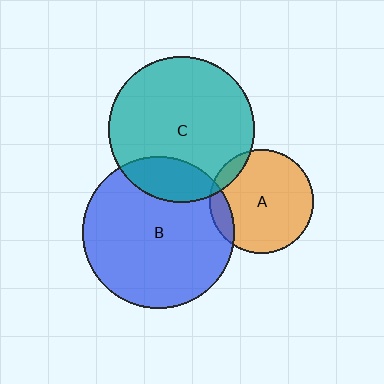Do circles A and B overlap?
Yes.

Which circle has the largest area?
Circle B (blue).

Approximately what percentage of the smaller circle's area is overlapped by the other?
Approximately 10%.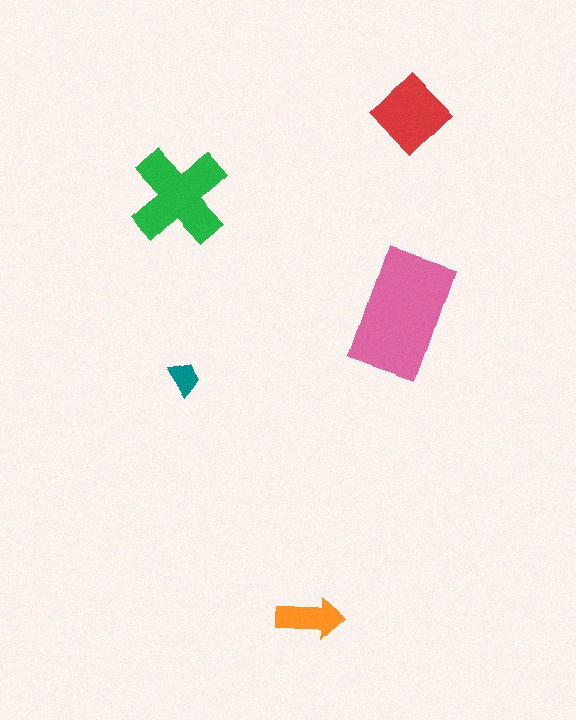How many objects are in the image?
There are 5 objects in the image.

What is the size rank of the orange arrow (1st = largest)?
4th.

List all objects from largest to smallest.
The pink rectangle, the green cross, the red diamond, the orange arrow, the teal trapezoid.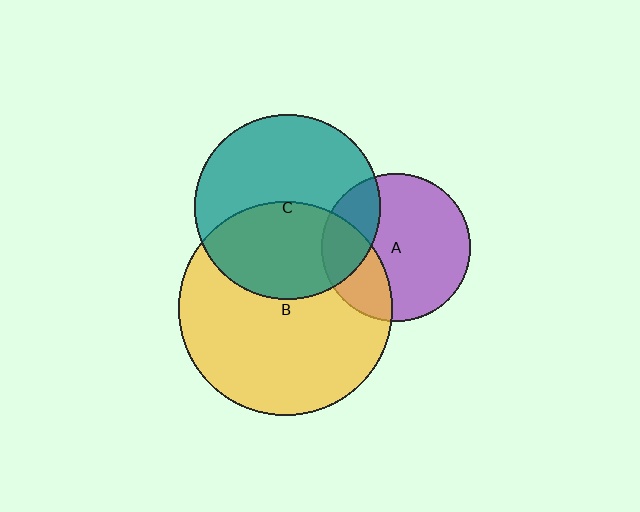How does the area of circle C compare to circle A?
Approximately 1.6 times.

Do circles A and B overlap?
Yes.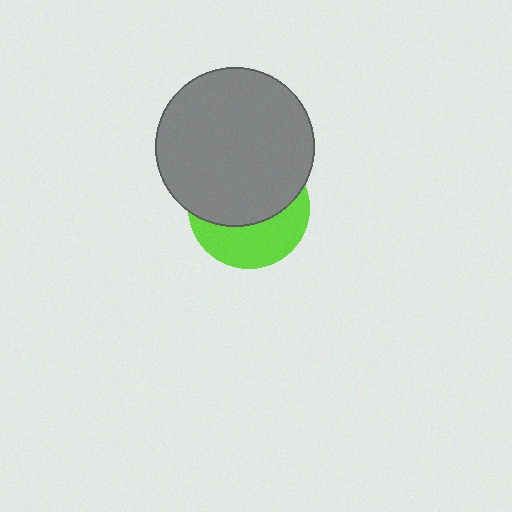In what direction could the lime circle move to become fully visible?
The lime circle could move down. That would shift it out from behind the gray circle entirely.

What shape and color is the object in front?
The object in front is a gray circle.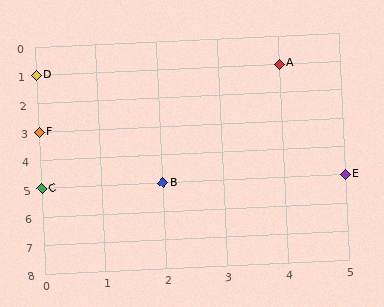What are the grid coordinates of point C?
Point C is at grid coordinates (0, 5).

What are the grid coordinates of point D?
Point D is at grid coordinates (0, 1).